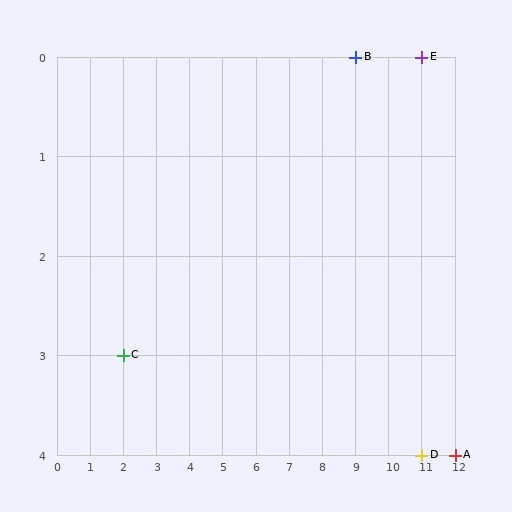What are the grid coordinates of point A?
Point A is at grid coordinates (12, 4).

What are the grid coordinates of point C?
Point C is at grid coordinates (2, 3).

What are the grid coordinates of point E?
Point E is at grid coordinates (11, 0).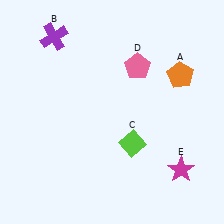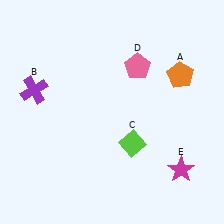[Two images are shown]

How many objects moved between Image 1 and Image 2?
1 object moved between the two images.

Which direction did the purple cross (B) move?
The purple cross (B) moved down.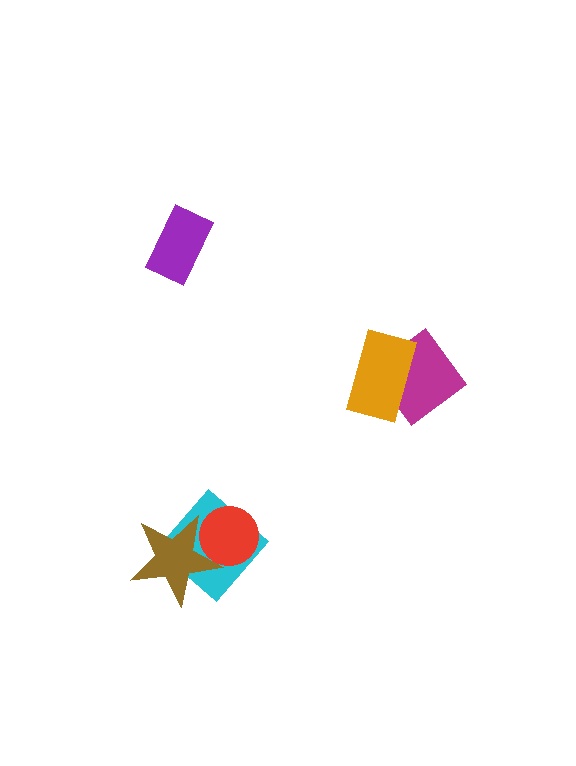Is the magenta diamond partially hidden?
Yes, it is partially covered by another shape.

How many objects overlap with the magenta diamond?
1 object overlaps with the magenta diamond.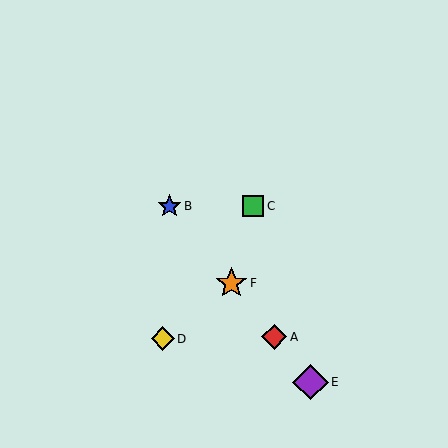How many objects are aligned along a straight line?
4 objects (A, B, E, F) are aligned along a straight line.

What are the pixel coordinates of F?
Object F is at (231, 283).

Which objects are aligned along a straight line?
Objects A, B, E, F are aligned along a straight line.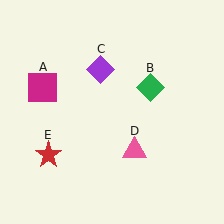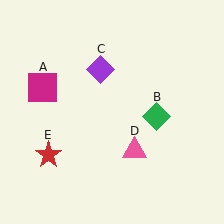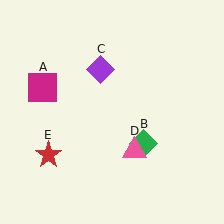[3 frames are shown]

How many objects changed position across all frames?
1 object changed position: green diamond (object B).